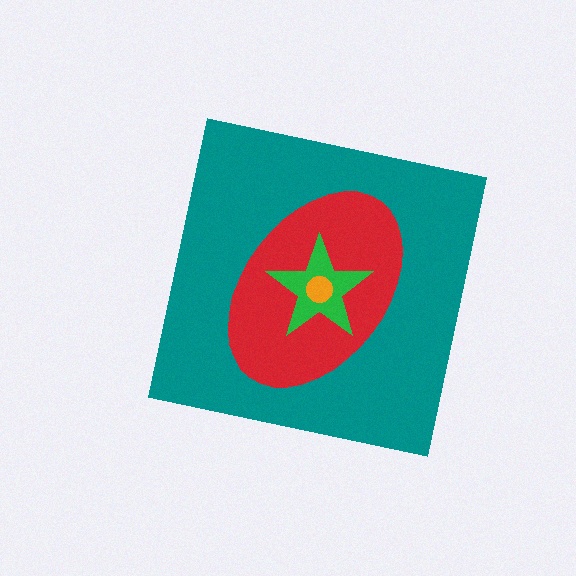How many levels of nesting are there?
4.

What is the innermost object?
The orange circle.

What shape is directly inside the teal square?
The red ellipse.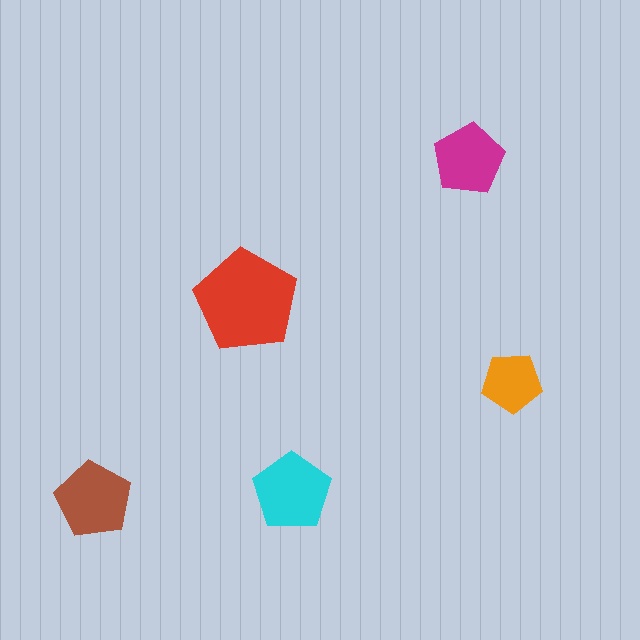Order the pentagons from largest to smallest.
the red one, the cyan one, the brown one, the magenta one, the orange one.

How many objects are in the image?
There are 5 objects in the image.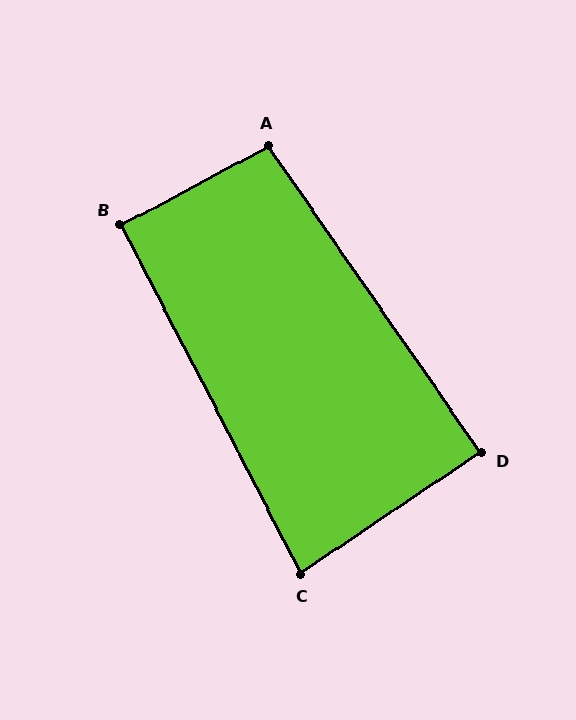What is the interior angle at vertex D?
Approximately 89 degrees (approximately right).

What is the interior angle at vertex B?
Approximately 91 degrees (approximately right).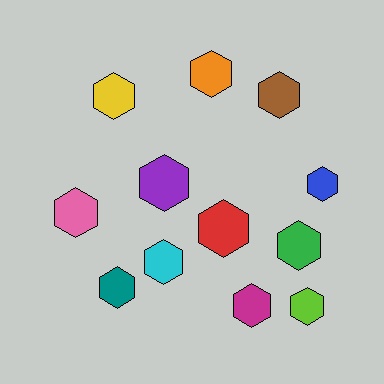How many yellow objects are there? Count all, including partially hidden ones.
There is 1 yellow object.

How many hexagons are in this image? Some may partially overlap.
There are 12 hexagons.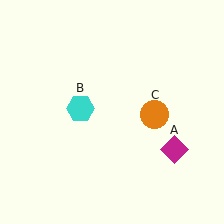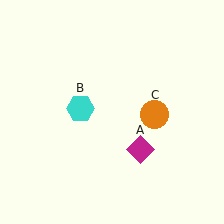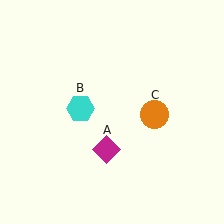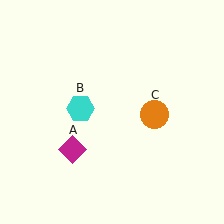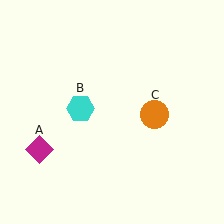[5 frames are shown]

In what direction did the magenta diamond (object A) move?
The magenta diamond (object A) moved left.